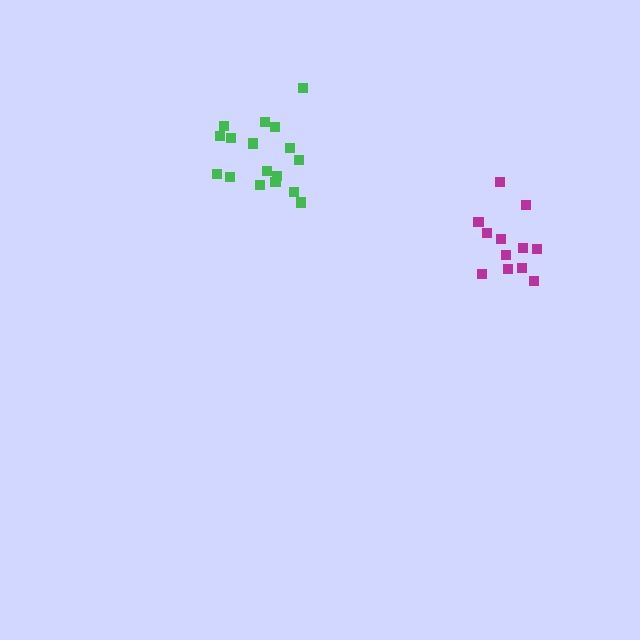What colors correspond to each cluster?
The clusters are colored: magenta, green.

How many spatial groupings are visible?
There are 2 spatial groupings.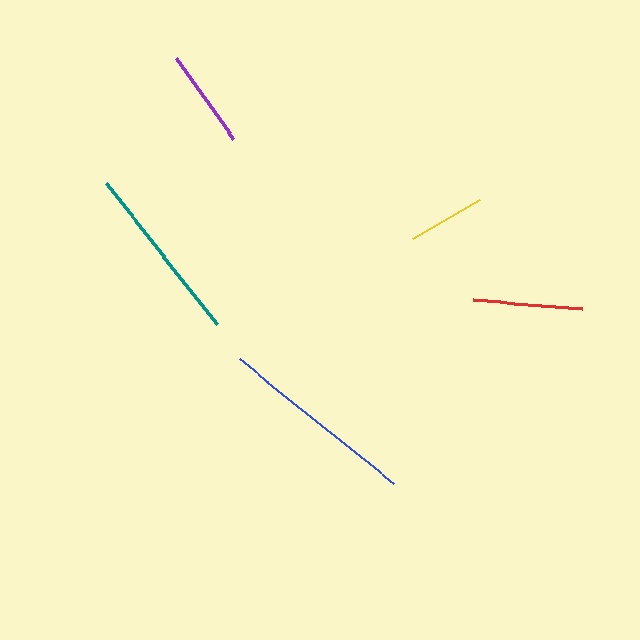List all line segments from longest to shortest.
From longest to shortest: blue, teal, red, purple, yellow.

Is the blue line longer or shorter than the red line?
The blue line is longer than the red line.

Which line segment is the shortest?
The yellow line is the shortest at approximately 78 pixels.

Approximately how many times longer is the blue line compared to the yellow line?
The blue line is approximately 2.5 times the length of the yellow line.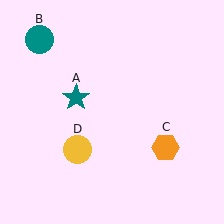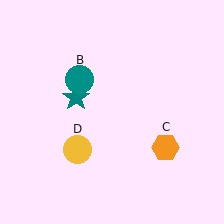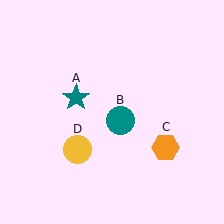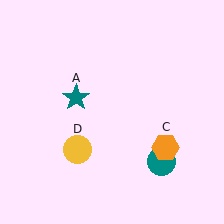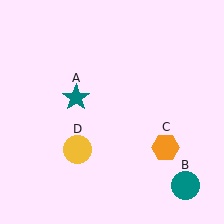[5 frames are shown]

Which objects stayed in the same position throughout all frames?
Teal star (object A) and orange hexagon (object C) and yellow circle (object D) remained stationary.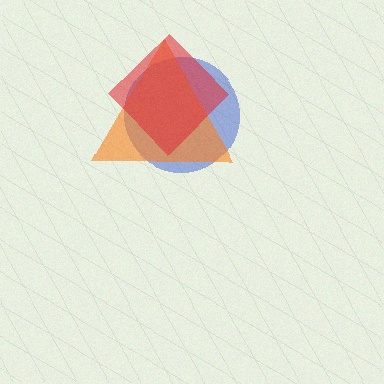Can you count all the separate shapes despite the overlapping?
Yes, there are 3 separate shapes.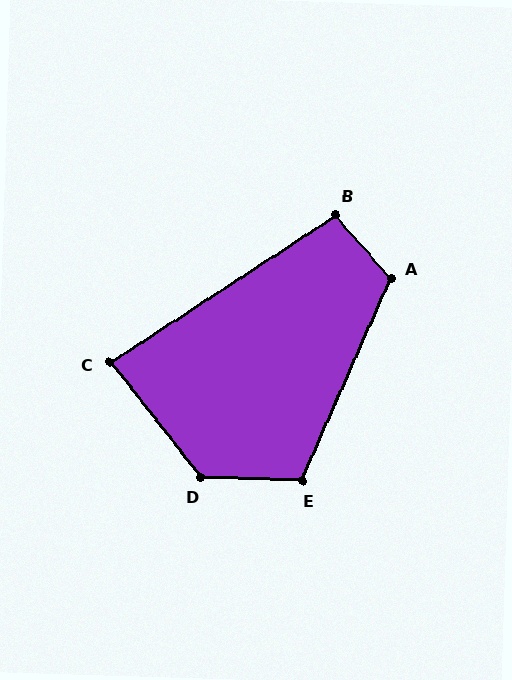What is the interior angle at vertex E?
Approximately 112 degrees (obtuse).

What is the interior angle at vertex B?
Approximately 98 degrees (obtuse).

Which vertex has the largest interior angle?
D, at approximately 130 degrees.